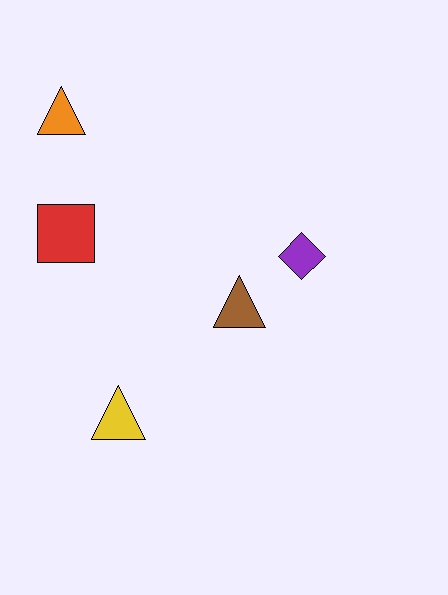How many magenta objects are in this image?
There are no magenta objects.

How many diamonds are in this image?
There is 1 diamond.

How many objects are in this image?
There are 5 objects.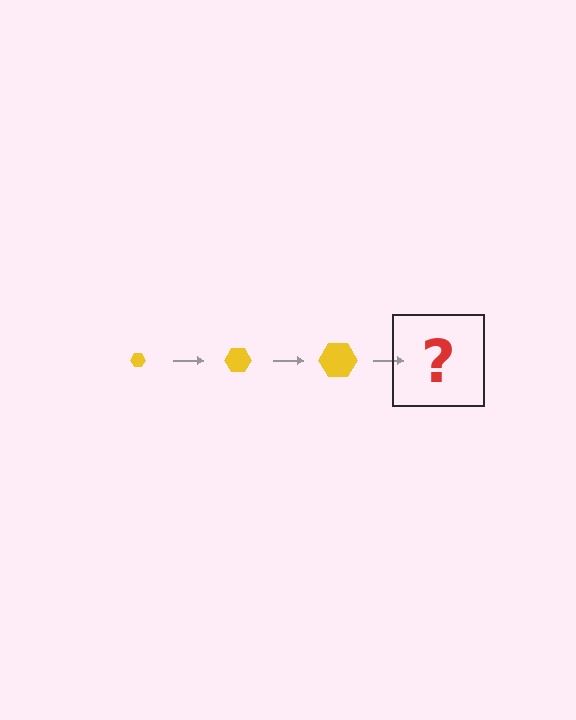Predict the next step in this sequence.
The next step is a yellow hexagon, larger than the previous one.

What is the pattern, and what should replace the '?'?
The pattern is that the hexagon gets progressively larger each step. The '?' should be a yellow hexagon, larger than the previous one.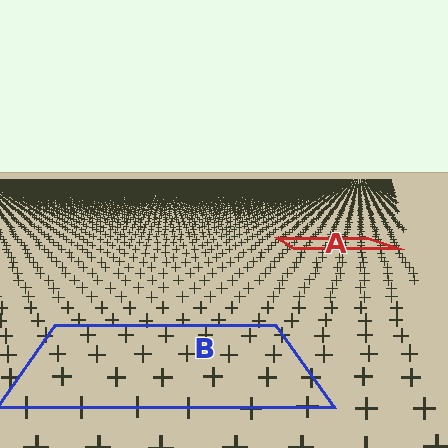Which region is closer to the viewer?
Region B is closer. The texture elements there are larger and more spread out.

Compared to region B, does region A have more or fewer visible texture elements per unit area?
Region A has more texture elements per unit area — they are packed more densely because it is farther away.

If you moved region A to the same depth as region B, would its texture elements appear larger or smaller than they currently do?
They would appear larger. At a closer depth, the same texture elements are projected at a bigger on-screen size.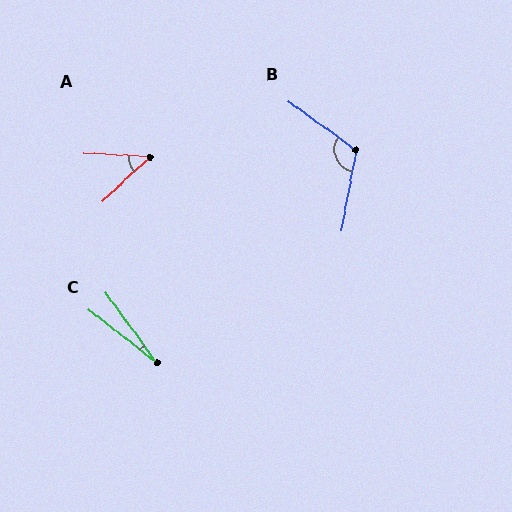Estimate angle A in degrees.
Approximately 46 degrees.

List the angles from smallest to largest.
C (16°), A (46°), B (115°).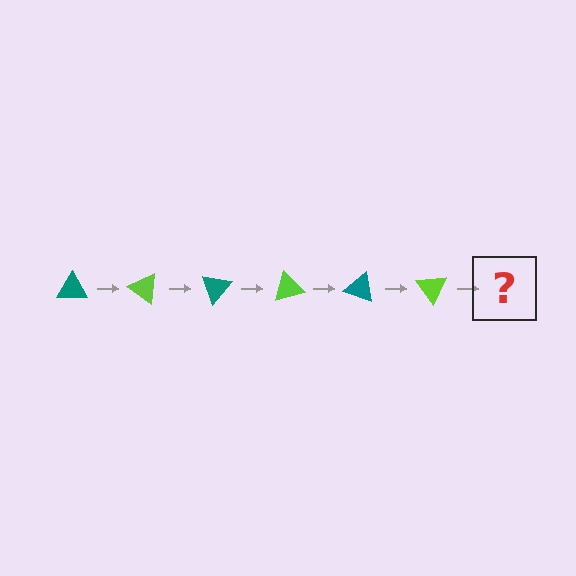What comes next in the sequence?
The next element should be a teal triangle, rotated 210 degrees from the start.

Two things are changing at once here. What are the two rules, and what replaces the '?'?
The two rules are that it rotates 35 degrees each step and the color cycles through teal and lime. The '?' should be a teal triangle, rotated 210 degrees from the start.